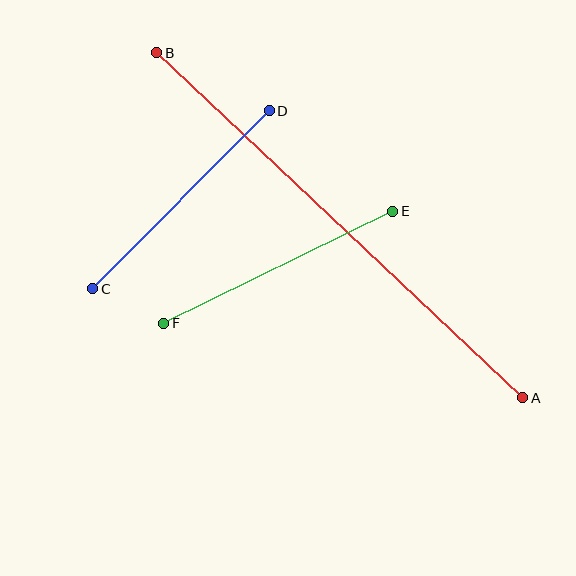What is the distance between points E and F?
The distance is approximately 255 pixels.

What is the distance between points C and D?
The distance is approximately 251 pixels.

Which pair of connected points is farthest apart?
Points A and B are farthest apart.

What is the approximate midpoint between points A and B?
The midpoint is at approximately (340, 225) pixels.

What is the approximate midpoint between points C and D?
The midpoint is at approximately (181, 200) pixels.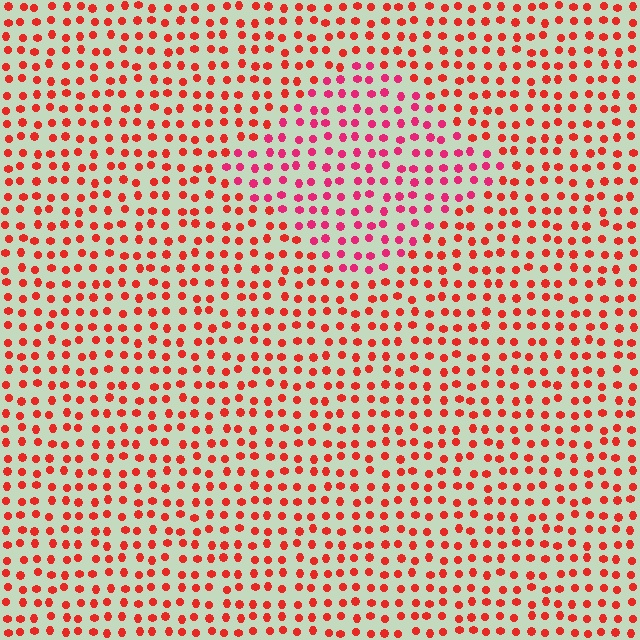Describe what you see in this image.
The image is filled with small red elements in a uniform arrangement. A diamond-shaped region is visible where the elements are tinted to a slightly different hue, forming a subtle color boundary.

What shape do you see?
I see a diamond.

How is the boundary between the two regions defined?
The boundary is defined purely by a slight shift in hue (about 27 degrees). Spacing, size, and orientation are identical on both sides.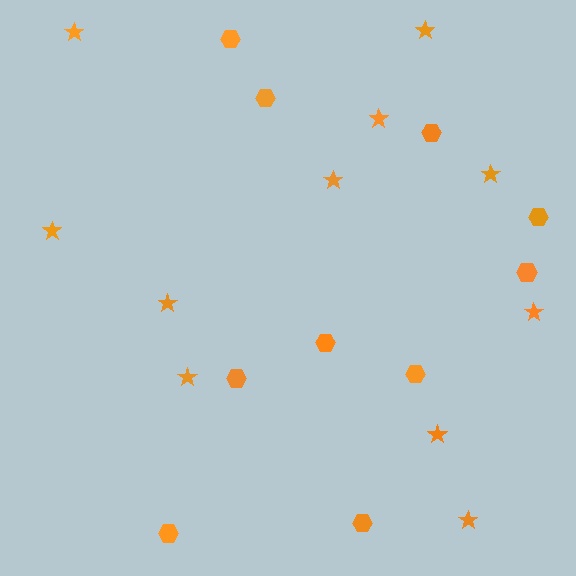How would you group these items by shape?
There are 2 groups: one group of stars (11) and one group of hexagons (10).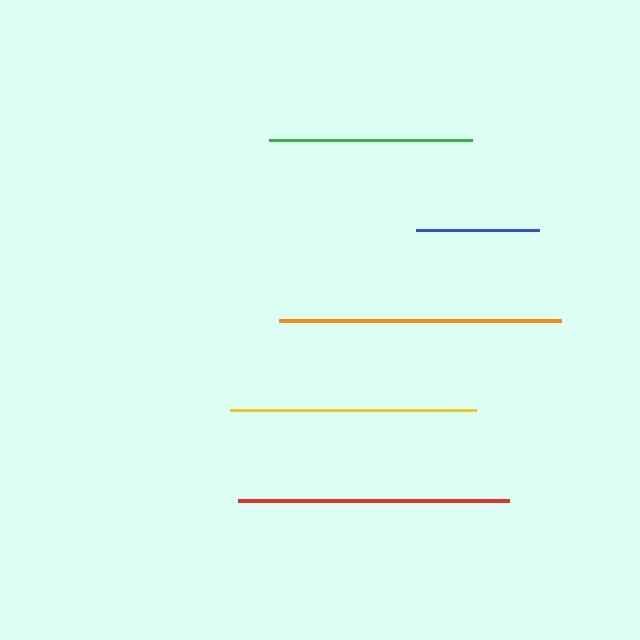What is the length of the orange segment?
The orange segment is approximately 281 pixels long.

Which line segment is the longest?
The orange line is the longest at approximately 281 pixels.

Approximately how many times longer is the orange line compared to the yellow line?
The orange line is approximately 1.1 times the length of the yellow line.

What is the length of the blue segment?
The blue segment is approximately 123 pixels long.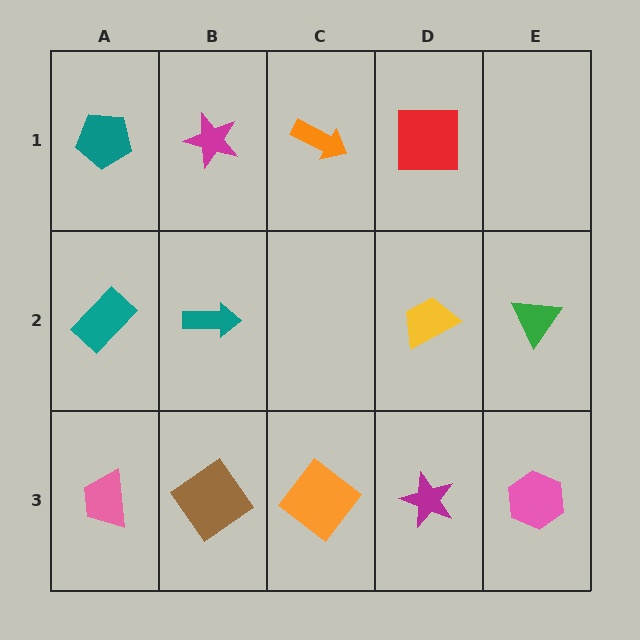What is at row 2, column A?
A teal rectangle.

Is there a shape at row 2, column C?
No, that cell is empty.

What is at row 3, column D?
A magenta star.